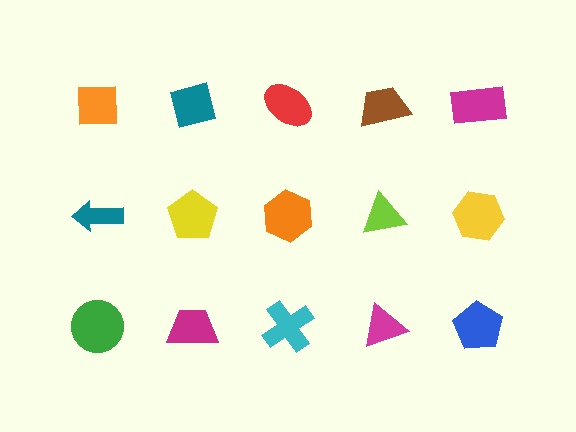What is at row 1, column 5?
A magenta rectangle.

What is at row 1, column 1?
An orange square.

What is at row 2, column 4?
A lime triangle.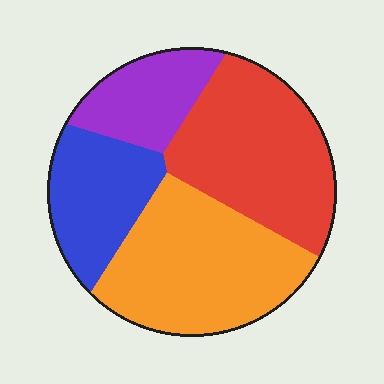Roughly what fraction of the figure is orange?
Orange covers about 35% of the figure.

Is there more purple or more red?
Red.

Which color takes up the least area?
Purple, at roughly 15%.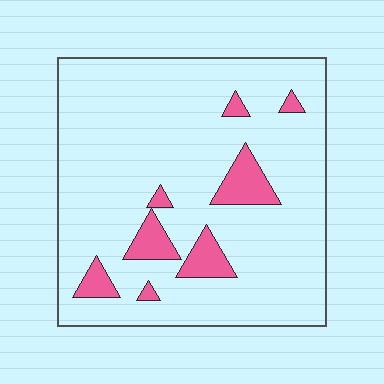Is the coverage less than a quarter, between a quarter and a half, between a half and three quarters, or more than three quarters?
Less than a quarter.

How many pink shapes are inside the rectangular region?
8.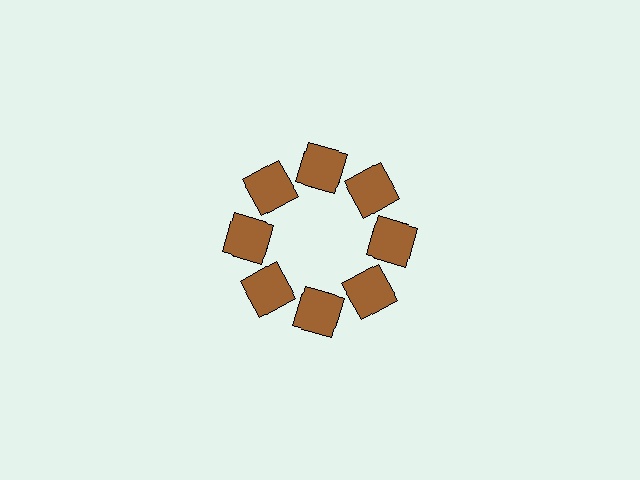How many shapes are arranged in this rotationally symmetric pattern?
There are 8 shapes, arranged in 8 groups of 1.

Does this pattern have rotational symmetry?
Yes, this pattern has 8-fold rotational symmetry. It looks the same after rotating 45 degrees around the center.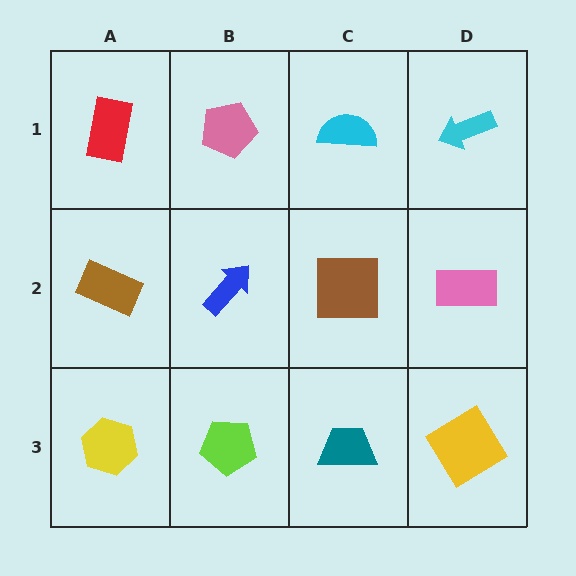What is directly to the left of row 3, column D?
A teal trapezoid.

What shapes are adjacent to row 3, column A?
A brown rectangle (row 2, column A), a lime pentagon (row 3, column B).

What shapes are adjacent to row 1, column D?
A pink rectangle (row 2, column D), a cyan semicircle (row 1, column C).